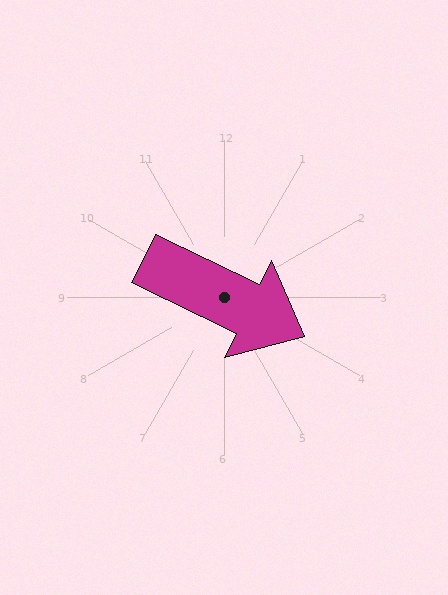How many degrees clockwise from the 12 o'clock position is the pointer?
Approximately 116 degrees.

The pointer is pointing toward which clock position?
Roughly 4 o'clock.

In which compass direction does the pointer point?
Southeast.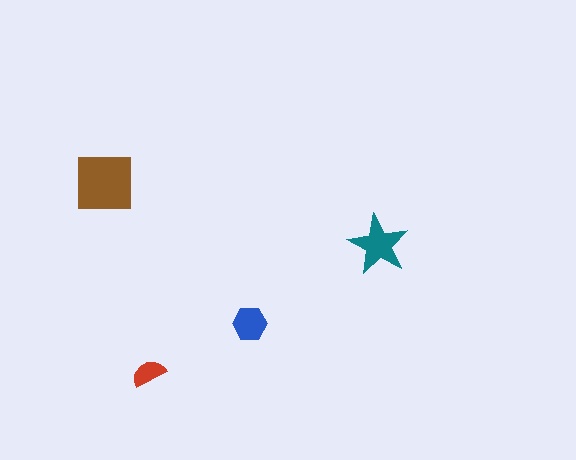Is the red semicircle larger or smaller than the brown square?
Smaller.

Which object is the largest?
The brown square.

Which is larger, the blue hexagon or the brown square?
The brown square.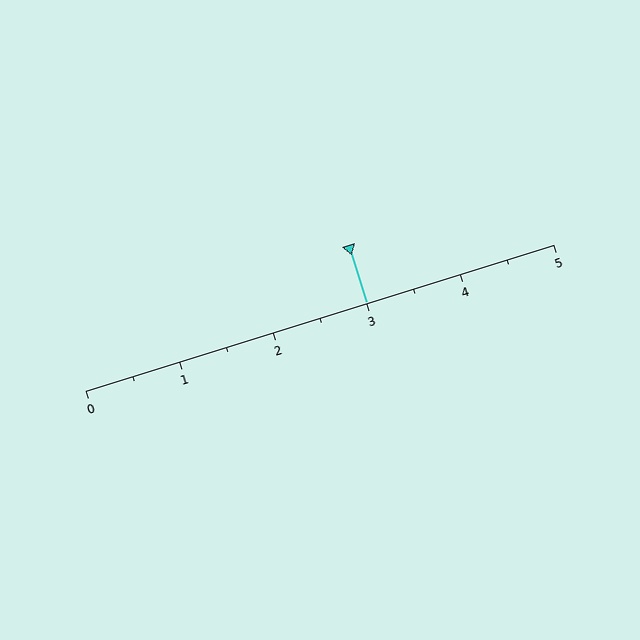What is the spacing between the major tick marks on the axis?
The major ticks are spaced 1 apart.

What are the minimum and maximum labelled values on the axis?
The axis runs from 0 to 5.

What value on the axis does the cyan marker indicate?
The marker indicates approximately 3.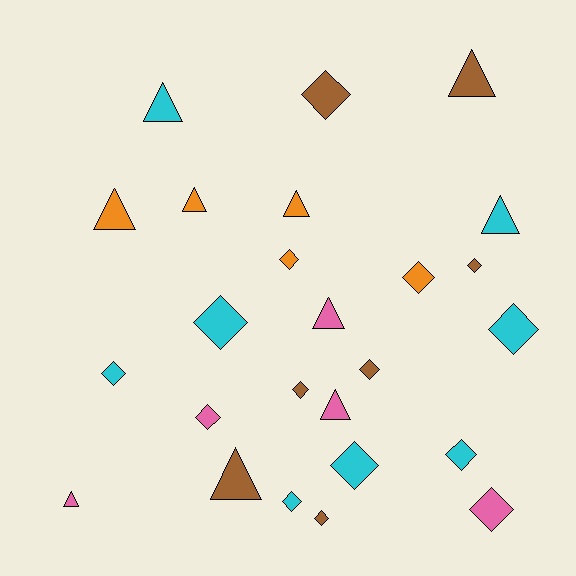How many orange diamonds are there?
There are 2 orange diamonds.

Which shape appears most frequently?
Diamond, with 15 objects.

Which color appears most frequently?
Cyan, with 8 objects.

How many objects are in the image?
There are 25 objects.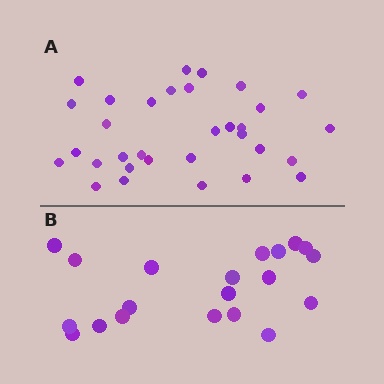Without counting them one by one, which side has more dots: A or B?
Region A (the top region) has more dots.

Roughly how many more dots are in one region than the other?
Region A has roughly 12 or so more dots than region B.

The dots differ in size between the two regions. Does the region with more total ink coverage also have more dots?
No. Region B has more total ink coverage because its dots are larger, but region A actually contains more individual dots. Total area can be misleading — the number of items is what matters here.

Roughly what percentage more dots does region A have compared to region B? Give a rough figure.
About 60% more.